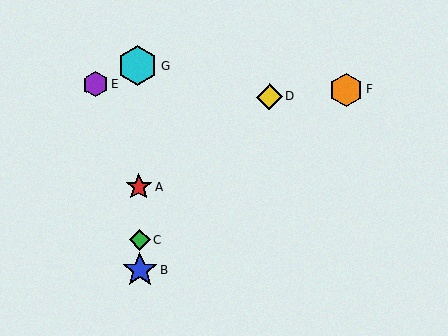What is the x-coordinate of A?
Object A is at x≈139.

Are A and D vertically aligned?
No, A is at x≈139 and D is at x≈269.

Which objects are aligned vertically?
Objects A, B, C, G are aligned vertically.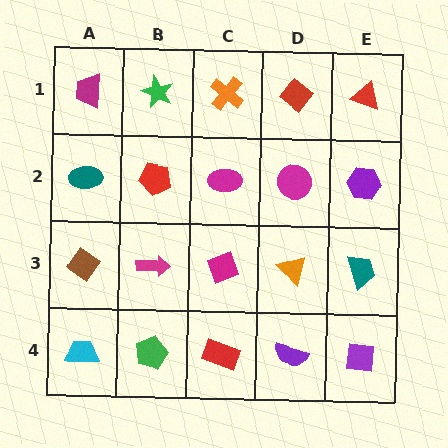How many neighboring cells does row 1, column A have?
2.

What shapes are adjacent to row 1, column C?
A magenta ellipse (row 2, column C), a green star (row 1, column B), a red diamond (row 1, column D).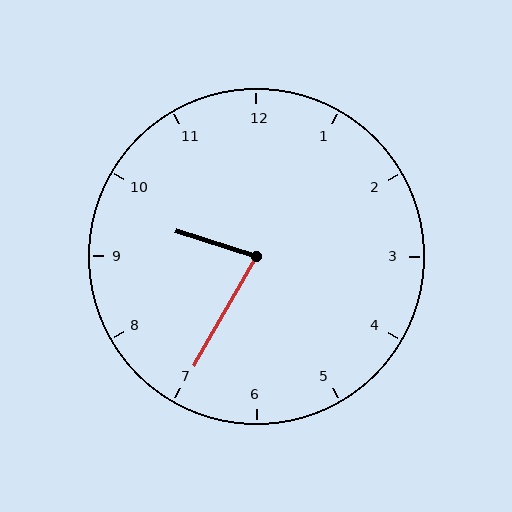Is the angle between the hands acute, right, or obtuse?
It is acute.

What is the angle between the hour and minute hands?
Approximately 78 degrees.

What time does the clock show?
9:35.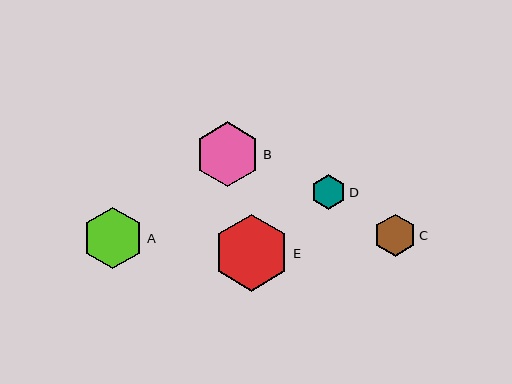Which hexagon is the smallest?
Hexagon D is the smallest with a size of approximately 35 pixels.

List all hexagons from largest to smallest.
From largest to smallest: E, B, A, C, D.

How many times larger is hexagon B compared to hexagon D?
Hexagon B is approximately 1.9 times the size of hexagon D.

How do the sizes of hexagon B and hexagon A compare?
Hexagon B and hexagon A are approximately the same size.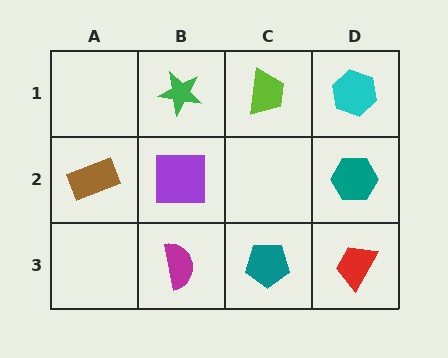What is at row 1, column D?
A cyan hexagon.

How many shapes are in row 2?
3 shapes.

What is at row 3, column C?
A teal pentagon.